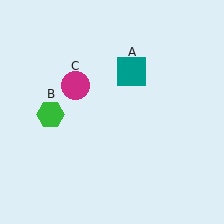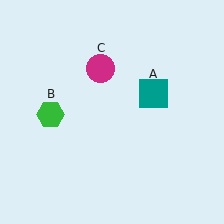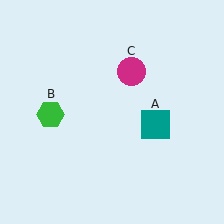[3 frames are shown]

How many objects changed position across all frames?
2 objects changed position: teal square (object A), magenta circle (object C).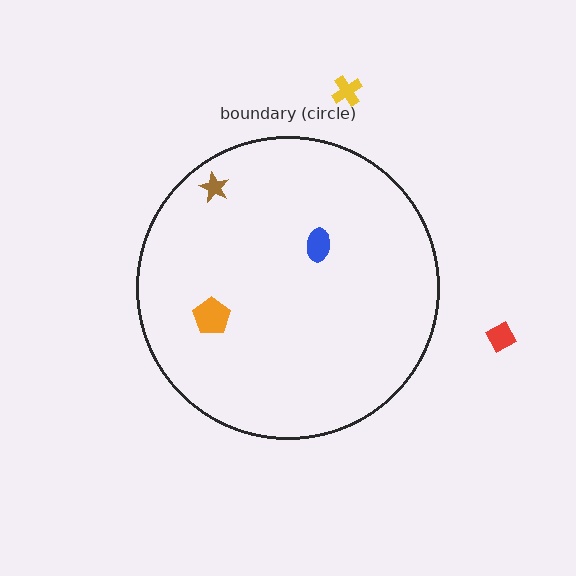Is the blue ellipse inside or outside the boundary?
Inside.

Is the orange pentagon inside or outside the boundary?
Inside.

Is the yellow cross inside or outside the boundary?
Outside.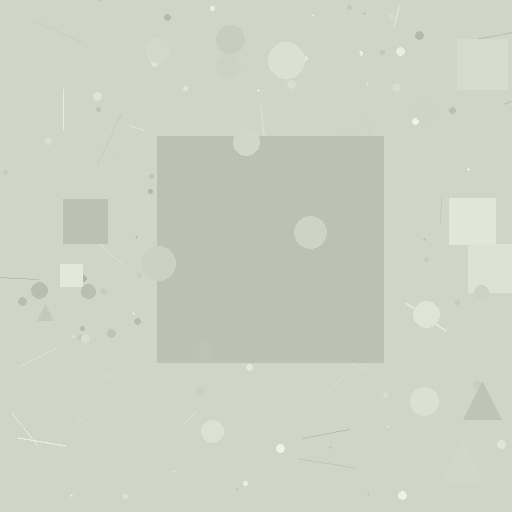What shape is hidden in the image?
A square is hidden in the image.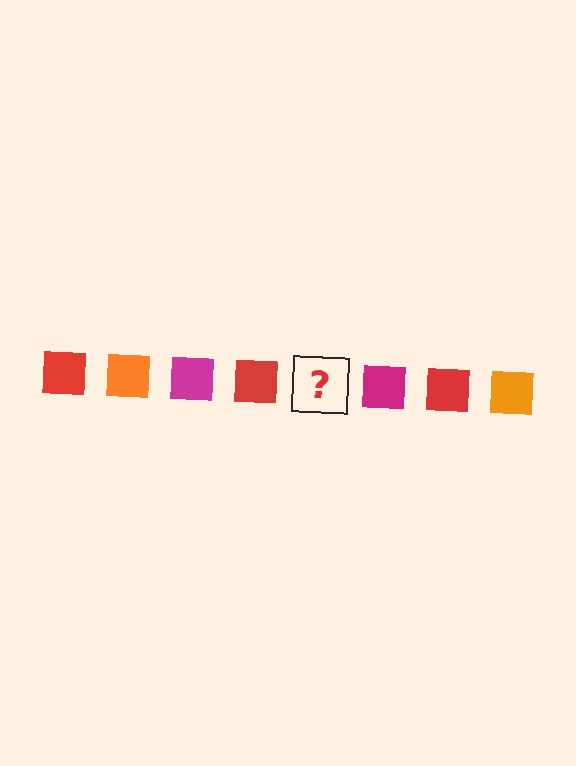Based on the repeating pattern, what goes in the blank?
The blank should be an orange square.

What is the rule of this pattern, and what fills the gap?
The rule is that the pattern cycles through red, orange, magenta squares. The gap should be filled with an orange square.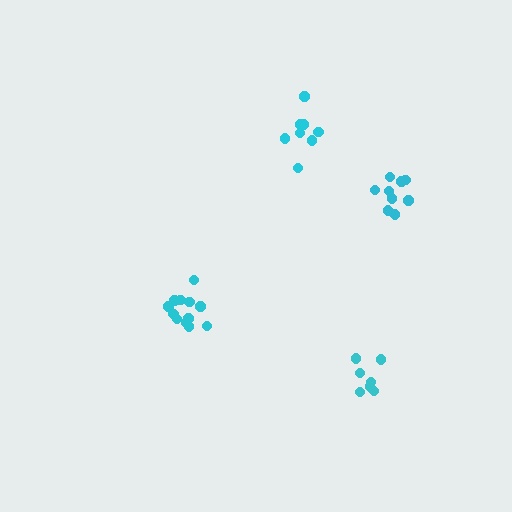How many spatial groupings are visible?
There are 4 spatial groupings.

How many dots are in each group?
Group 1: 9 dots, Group 2: 12 dots, Group 3: 7 dots, Group 4: 8 dots (36 total).